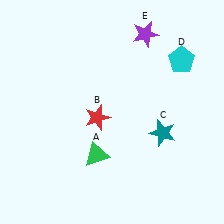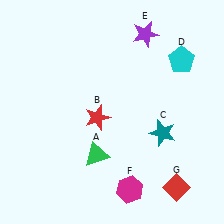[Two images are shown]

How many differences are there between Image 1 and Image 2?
There are 2 differences between the two images.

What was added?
A magenta hexagon (F), a red diamond (G) were added in Image 2.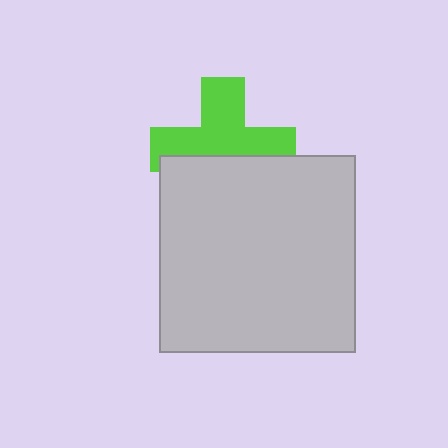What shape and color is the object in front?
The object in front is a light gray square.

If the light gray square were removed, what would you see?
You would see the complete lime cross.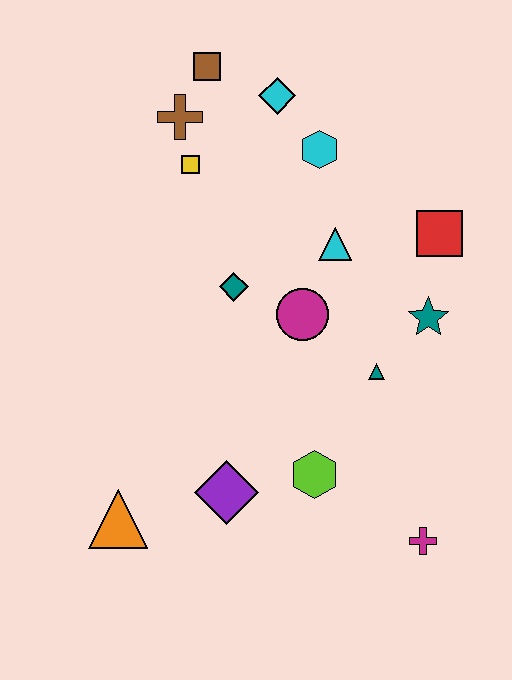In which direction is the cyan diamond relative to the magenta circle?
The cyan diamond is above the magenta circle.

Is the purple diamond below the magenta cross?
No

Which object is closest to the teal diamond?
The magenta circle is closest to the teal diamond.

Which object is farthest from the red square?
The orange triangle is farthest from the red square.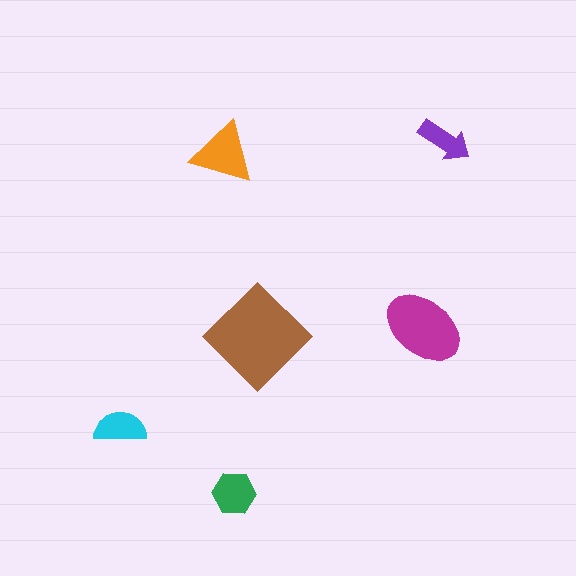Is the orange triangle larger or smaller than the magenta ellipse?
Smaller.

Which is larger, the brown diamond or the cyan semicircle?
The brown diamond.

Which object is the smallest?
The purple arrow.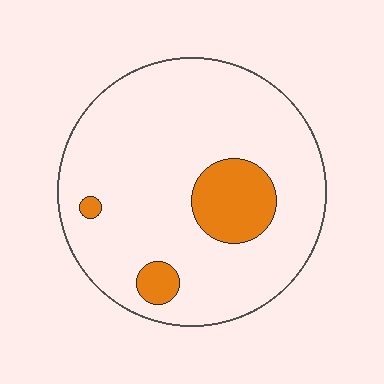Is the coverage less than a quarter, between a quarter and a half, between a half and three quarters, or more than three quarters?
Less than a quarter.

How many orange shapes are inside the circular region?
3.